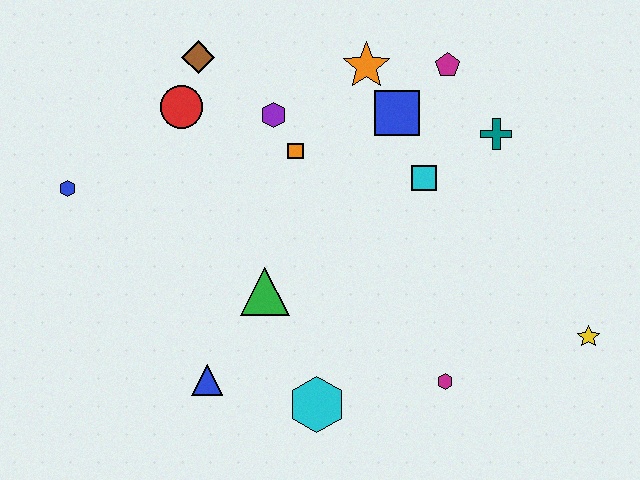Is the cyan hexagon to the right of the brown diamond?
Yes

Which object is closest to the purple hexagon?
The orange square is closest to the purple hexagon.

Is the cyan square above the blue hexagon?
Yes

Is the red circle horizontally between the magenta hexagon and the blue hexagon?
Yes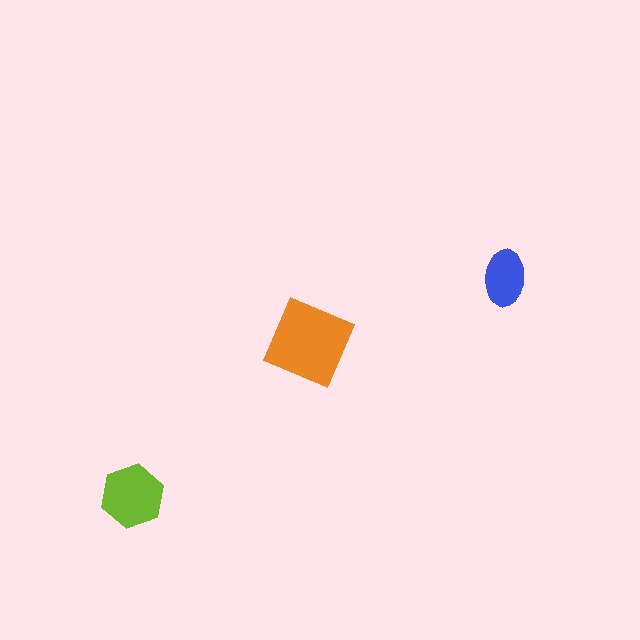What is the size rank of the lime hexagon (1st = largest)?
2nd.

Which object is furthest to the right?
The blue ellipse is rightmost.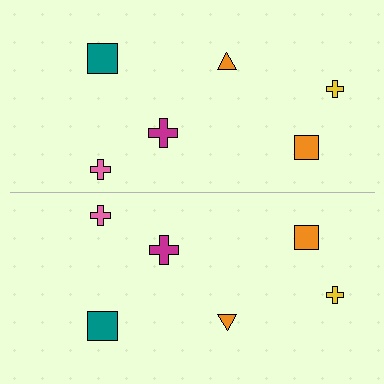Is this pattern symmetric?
Yes, this pattern has bilateral (reflection) symmetry.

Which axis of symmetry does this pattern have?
The pattern has a horizontal axis of symmetry running through the center of the image.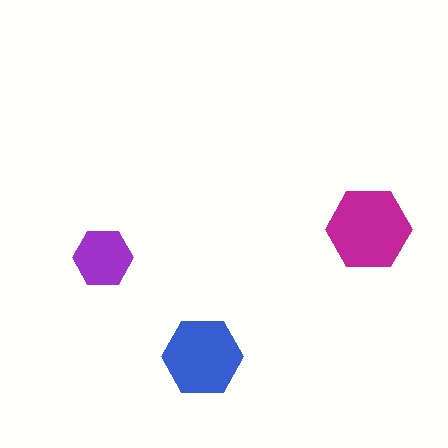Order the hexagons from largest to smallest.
the magenta one, the blue one, the purple one.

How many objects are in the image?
There are 3 objects in the image.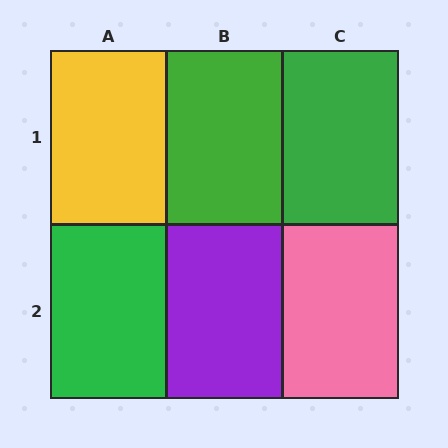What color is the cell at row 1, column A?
Yellow.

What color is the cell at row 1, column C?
Green.